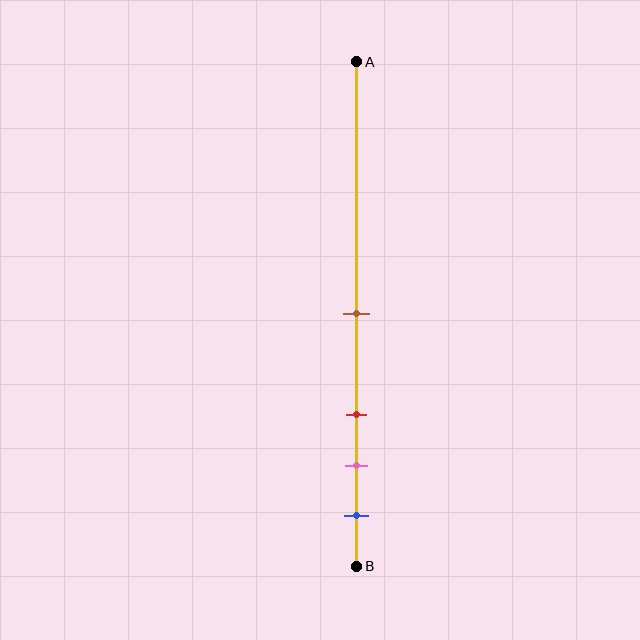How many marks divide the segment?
There are 4 marks dividing the segment.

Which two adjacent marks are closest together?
The pink and blue marks are the closest adjacent pair.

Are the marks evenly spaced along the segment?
No, the marks are not evenly spaced.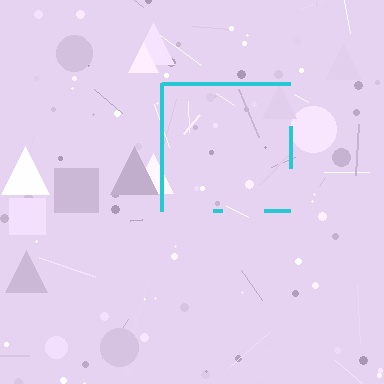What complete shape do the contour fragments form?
The contour fragments form a square.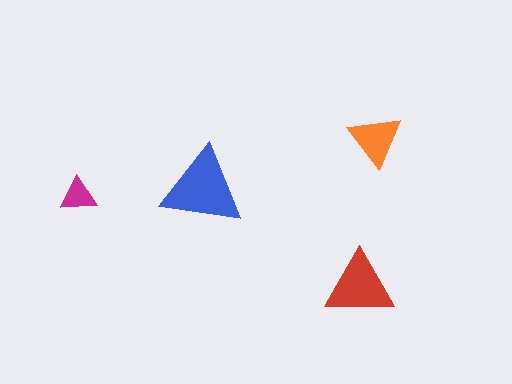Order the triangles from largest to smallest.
the blue one, the red one, the orange one, the magenta one.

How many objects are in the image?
There are 4 objects in the image.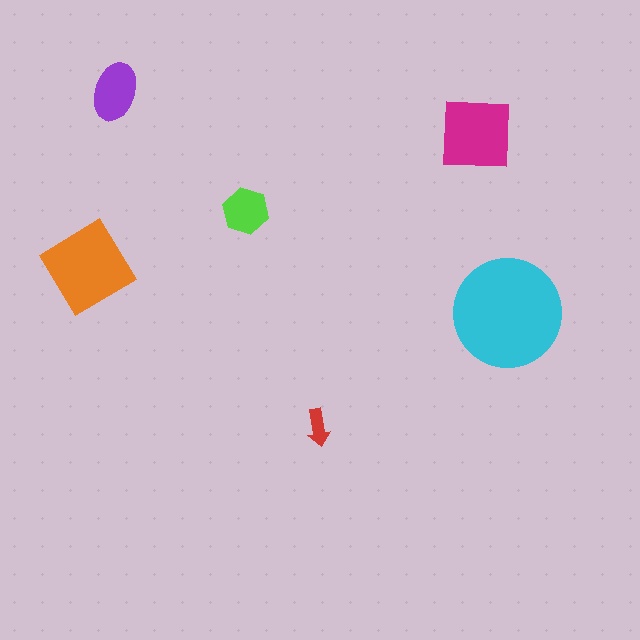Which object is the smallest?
The red arrow.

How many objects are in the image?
There are 6 objects in the image.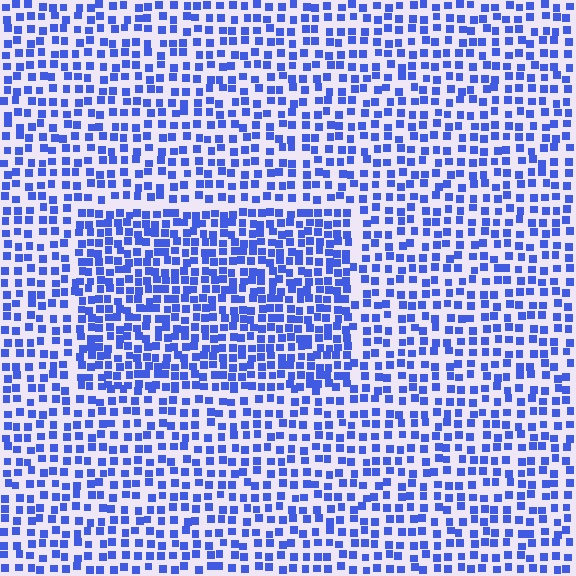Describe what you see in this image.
The image contains small blue elements arranged at two different densities. A rectangle-shaped region is visible where the elements are more densely packed than the surrounding area.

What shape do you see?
I see a rectangle.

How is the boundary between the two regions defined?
The boundary is defined by a change in element density (approximately 1.6x ratio). All elements are the same color, size, and shape.